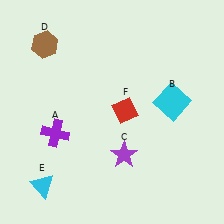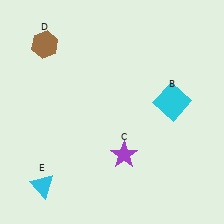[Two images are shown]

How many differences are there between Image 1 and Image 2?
There are 2 differences between the two images.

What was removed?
The red diamond (F), the purple cross (A) were removed in Image 2.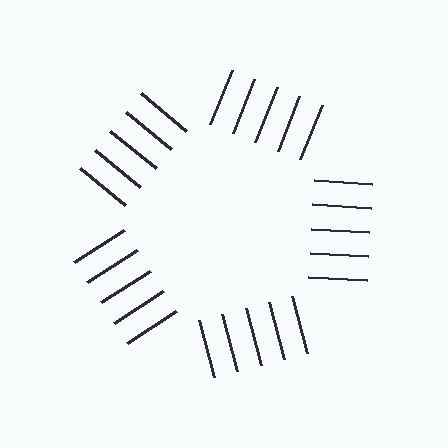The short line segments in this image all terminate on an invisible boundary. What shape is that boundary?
An illusory pentagon — the line segments terminate on its edges but no continuous stroke is drawn.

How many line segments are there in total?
25 — 5 along each of the 5 edges.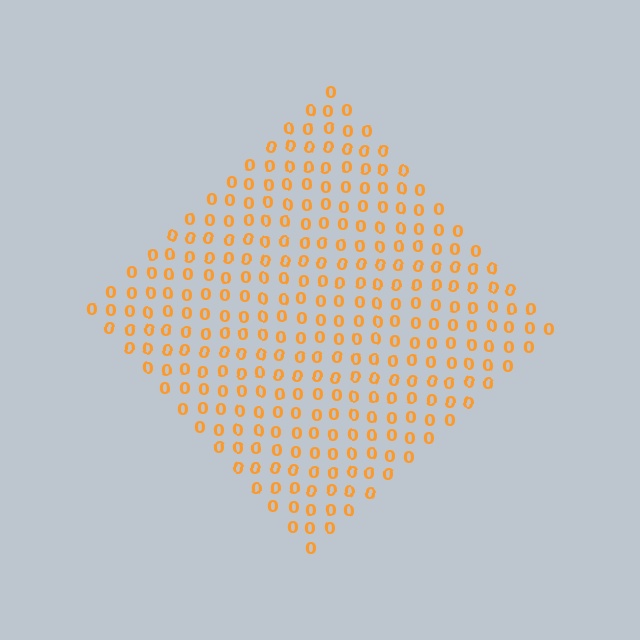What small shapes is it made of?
It is made of small digit 0's.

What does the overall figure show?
The overall figure shows a diamond.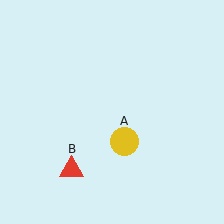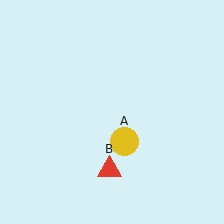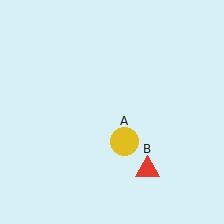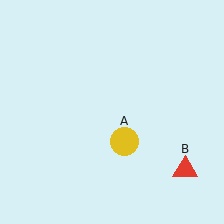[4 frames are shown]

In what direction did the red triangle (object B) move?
The red triangle (object B) moved right.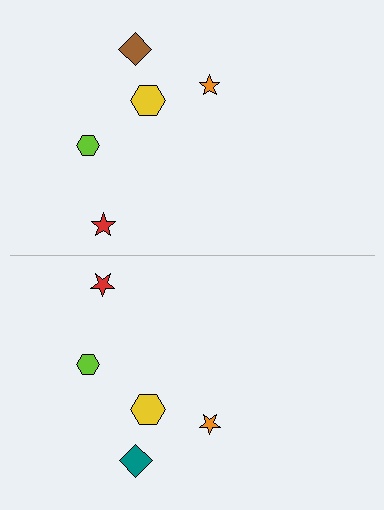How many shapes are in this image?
There are 10 shapes in this image.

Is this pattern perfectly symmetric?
No, the pattern is not perfectly symmetric. The teal diamond on the bottom side breaks the symmetry — its mirror counterpart is brown.